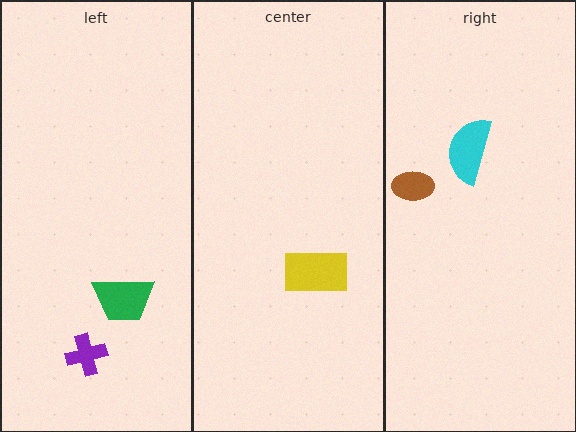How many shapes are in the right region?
2.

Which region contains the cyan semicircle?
The right region.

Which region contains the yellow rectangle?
The center region.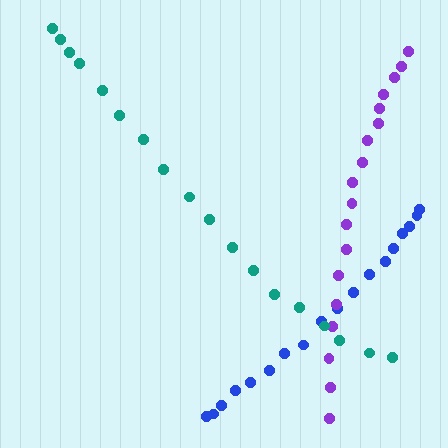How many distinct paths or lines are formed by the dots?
There are 3 distinct paths.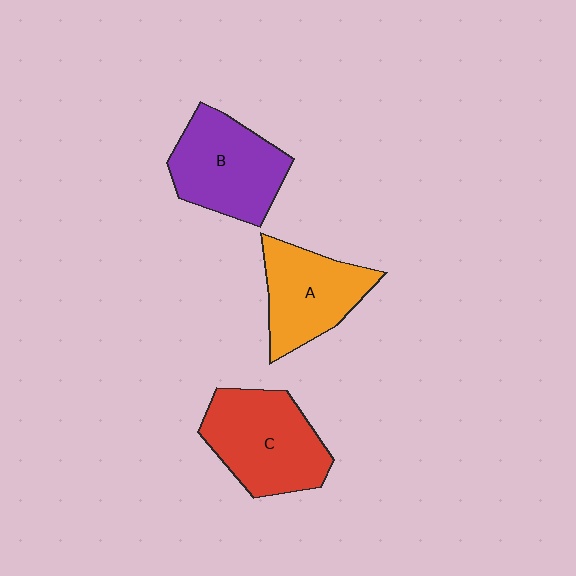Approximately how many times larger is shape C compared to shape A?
Approximately 1.2 times.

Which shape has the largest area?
Shape C (red).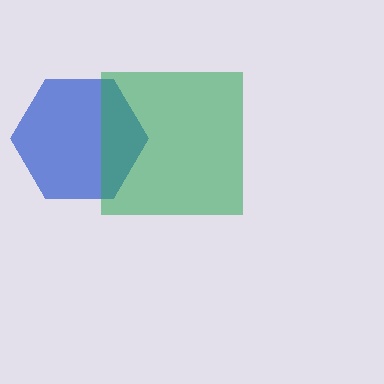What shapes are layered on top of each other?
The layered shapes are: a blue hexagon, a green square.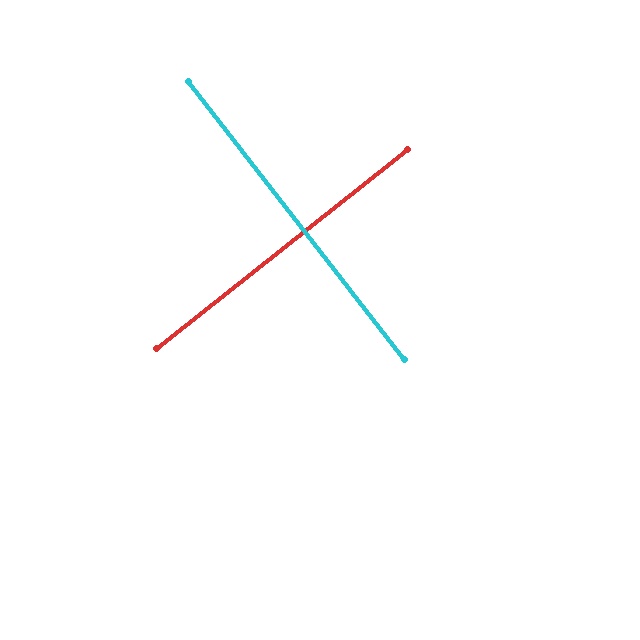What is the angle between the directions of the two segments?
Approximately 89 degrees.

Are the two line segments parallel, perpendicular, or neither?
Perpendicular — they meet at approximately 89°.